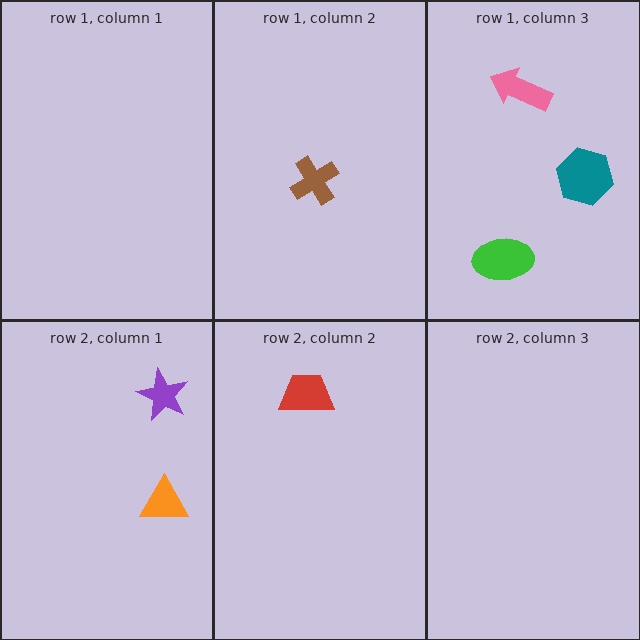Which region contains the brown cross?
The row 1, column 2 region.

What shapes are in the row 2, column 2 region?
The red trapezoid.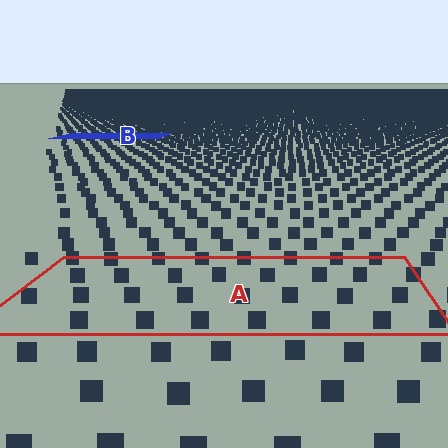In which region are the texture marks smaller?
The texture marks are smaller in region B, because it is farther away.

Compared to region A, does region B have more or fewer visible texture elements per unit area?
Region B has more texture elements per unit area — they are packed more densely because it is farther away.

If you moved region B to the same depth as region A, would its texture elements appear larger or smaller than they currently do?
They would appear larger. At a closer depth, the same texture elements are projected at a bigger on-screen size.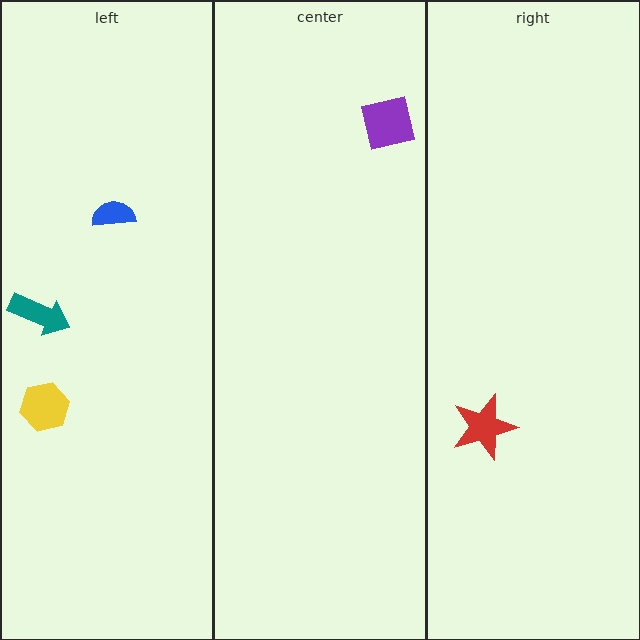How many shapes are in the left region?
3.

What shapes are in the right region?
The red star.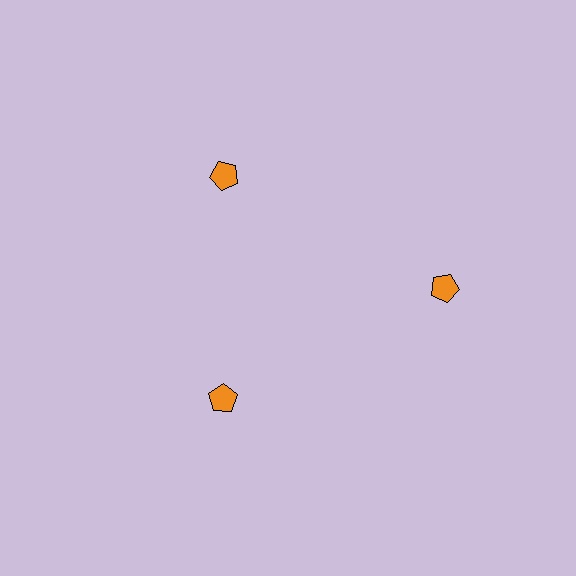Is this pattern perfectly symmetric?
No. The 3 orange pentagons are arranged in a ring, but one element near the 3 o'clock position is pushed outward from the center, breaking the 3-fold rotational symmetry.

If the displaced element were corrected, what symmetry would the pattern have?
It would have 3-fold rotational symmetry — the pattern would map onto itself every 120 degrees.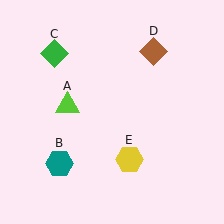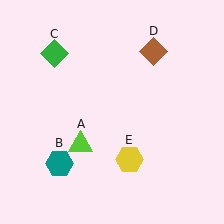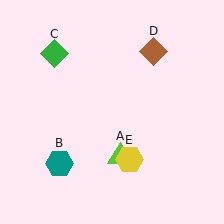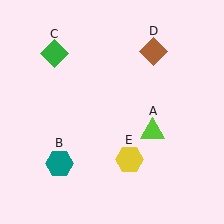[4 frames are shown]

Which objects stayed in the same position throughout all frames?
Teal hexagon (object B) and green diamond (object C) and brown diamond (object D) and yellow hexagon (object E) remained stationary.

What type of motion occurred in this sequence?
The lime triangle (object A) rotated counterclockwise around the center of the scene.